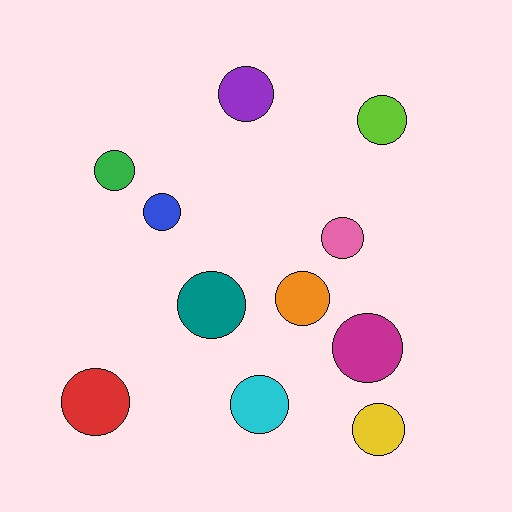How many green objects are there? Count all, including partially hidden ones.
There is 1 green object.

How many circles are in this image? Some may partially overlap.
There are 11 circles.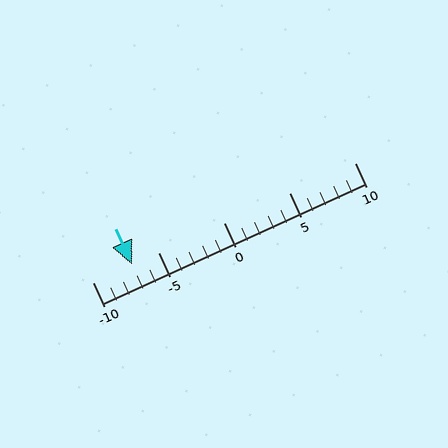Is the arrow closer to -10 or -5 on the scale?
The arrow is closer to -5.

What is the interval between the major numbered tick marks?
The major tick marks are spaced 5 units apart.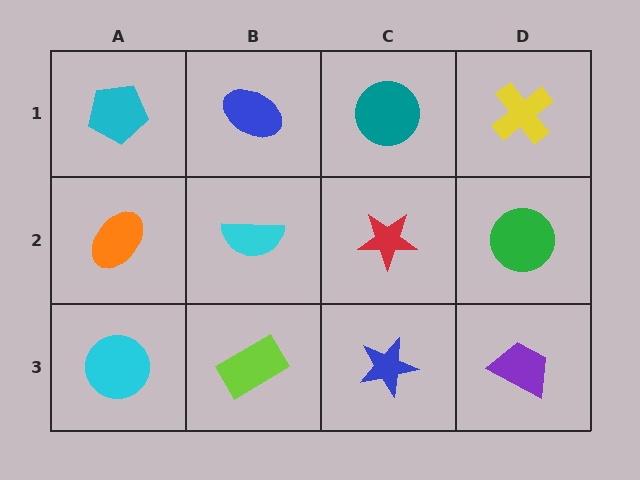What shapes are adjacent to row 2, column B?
A blue ellipse (row 1, column B), a lime rectangle (row 3, column B), an orange ellipse (row 2, column A), a red star (row 2, column C).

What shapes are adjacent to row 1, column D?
A green circle (row 2, column D), a teal circle (row 1, column C).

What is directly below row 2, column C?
A blue star.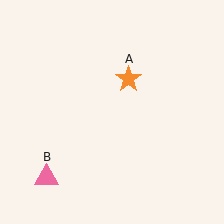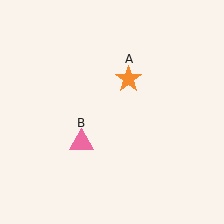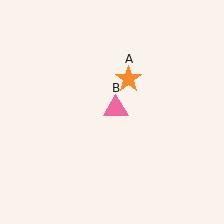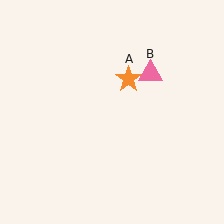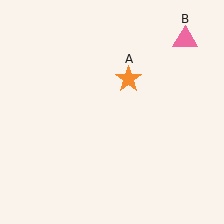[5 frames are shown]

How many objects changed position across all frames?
1 object changed position: pink triangle (object B).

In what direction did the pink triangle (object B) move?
The pink triangle (object B) moved up and to the right.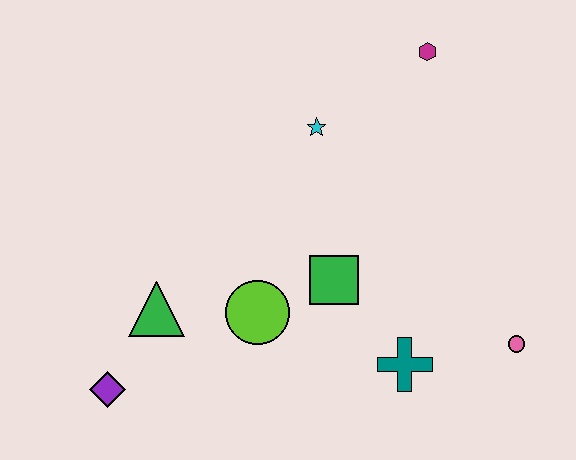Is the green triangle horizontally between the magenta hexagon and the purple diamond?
Yes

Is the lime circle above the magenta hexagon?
No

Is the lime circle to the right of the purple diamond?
Yes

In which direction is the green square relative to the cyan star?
The green square is below the cyan star.